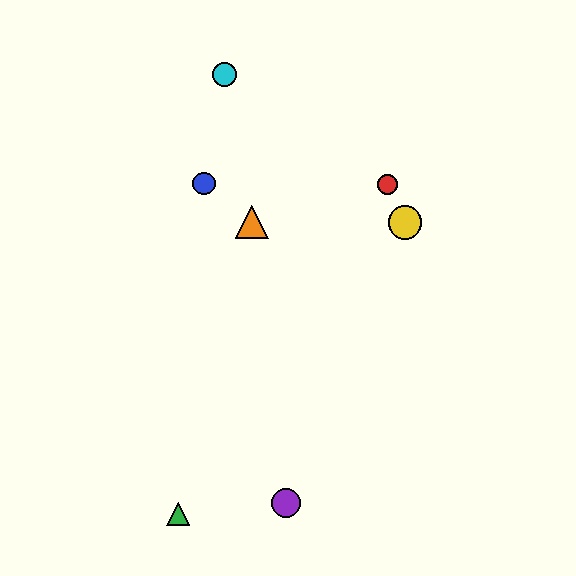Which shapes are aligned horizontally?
The yellow circle, the orange triangle are aligned horizontally.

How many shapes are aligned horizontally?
2 shapes (the yellow circle, the orange triangle) are aligned horizontally.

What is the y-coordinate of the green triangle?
The green triangle is at y≈514.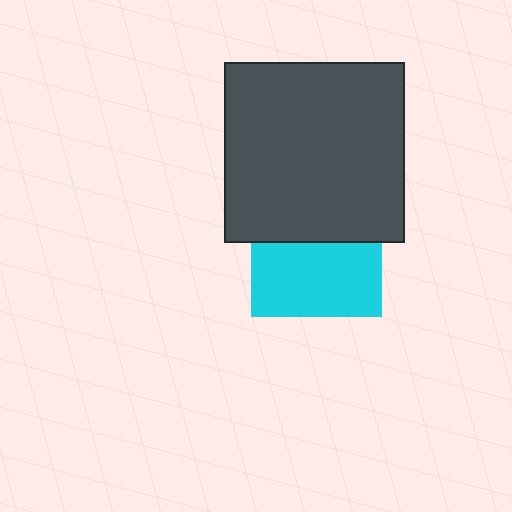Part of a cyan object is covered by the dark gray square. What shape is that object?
It is a square.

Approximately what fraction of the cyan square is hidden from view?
Roughly 44% of the cyan square is hidden behind the dark gray square.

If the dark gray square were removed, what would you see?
You would see the complete cyan square.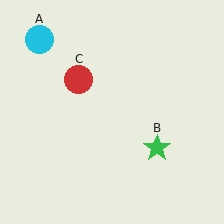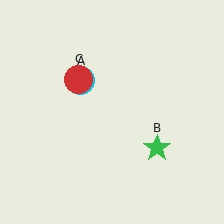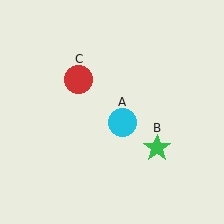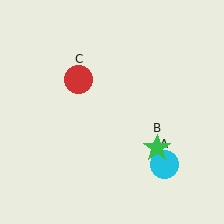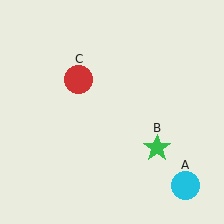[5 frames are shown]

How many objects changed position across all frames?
1 object changed position: cyan circle (object A).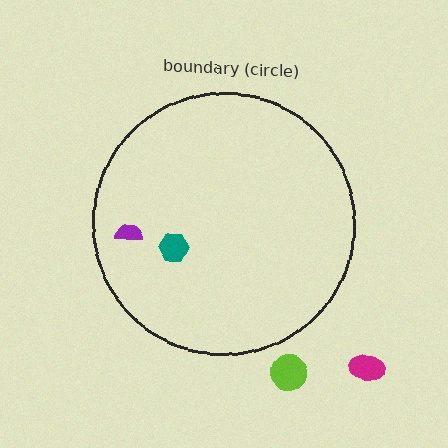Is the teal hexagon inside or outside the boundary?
Inside.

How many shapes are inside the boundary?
2 inside, 2 outside.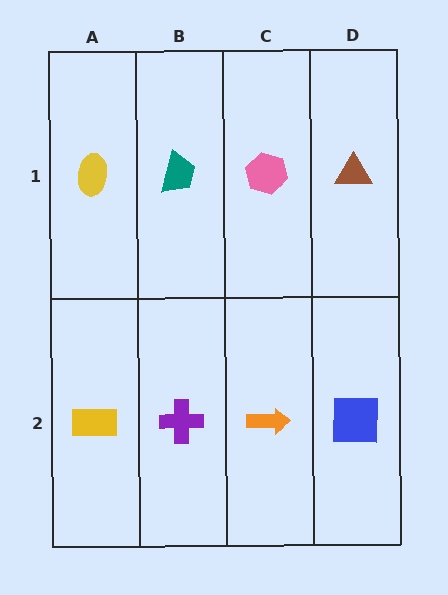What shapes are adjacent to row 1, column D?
A blue square (row 2, column D), a pink hexagon (row 1, column C).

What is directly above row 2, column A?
A yellow ellipse.